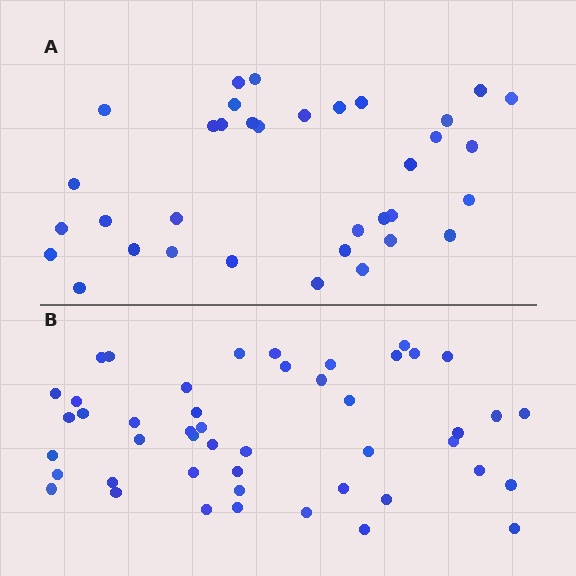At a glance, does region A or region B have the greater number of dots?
Region B (the bottom region) has more dots.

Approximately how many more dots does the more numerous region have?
Region B has roughly 12 or so more dots than region A.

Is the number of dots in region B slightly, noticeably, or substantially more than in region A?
Region B has noticeably more, but not dramatically so. The ratio is roughly 1.3 to 1.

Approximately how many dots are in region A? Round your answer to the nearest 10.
About 40 dots. (The exact count is 35, which rounds to 40.)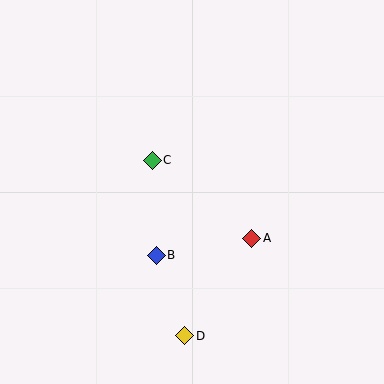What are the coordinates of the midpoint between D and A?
The midpoint between D and A is at (218, 287).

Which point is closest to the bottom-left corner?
Point D is closest to the bottom-left corner.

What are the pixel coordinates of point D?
Point D is at (185, 336).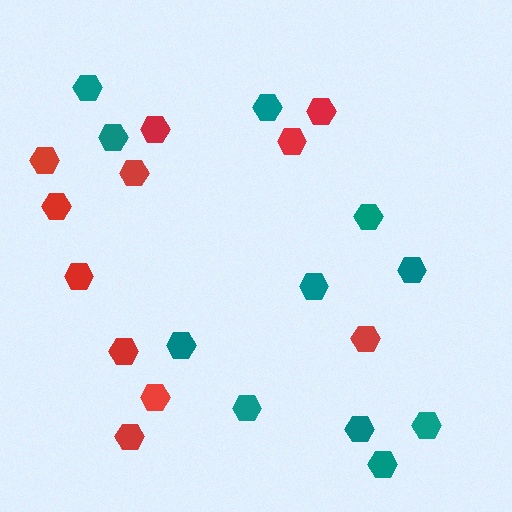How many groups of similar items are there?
There are 2 groups: one group of red hexagons (11) and one group of teal hexagons (11).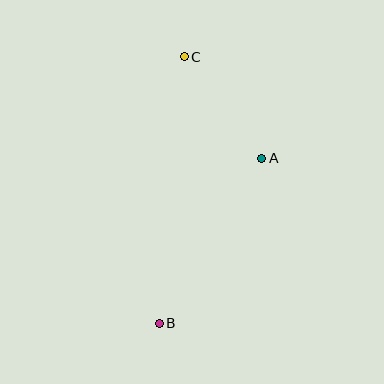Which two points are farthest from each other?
Points B and C are farthest from each other.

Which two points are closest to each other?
Points A and C are closest to each other.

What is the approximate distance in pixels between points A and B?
The distance between A and B is approximately 194 pixels.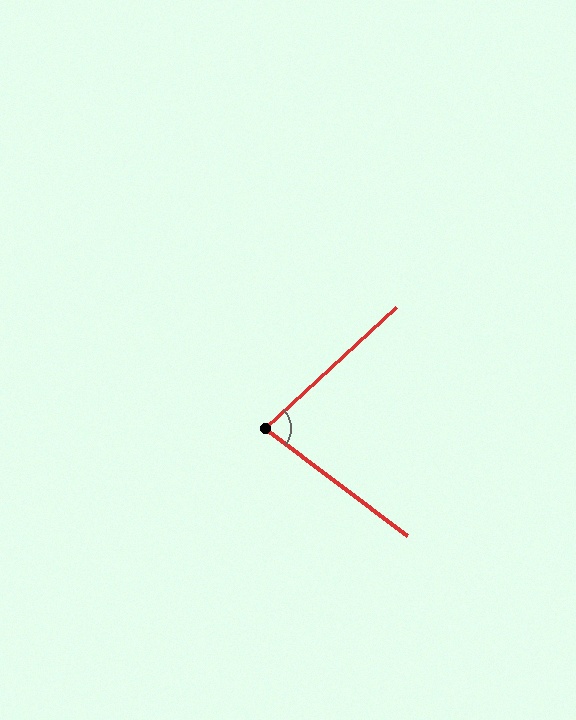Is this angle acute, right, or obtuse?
It is acute.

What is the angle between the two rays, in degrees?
Approximately 80 degrees.